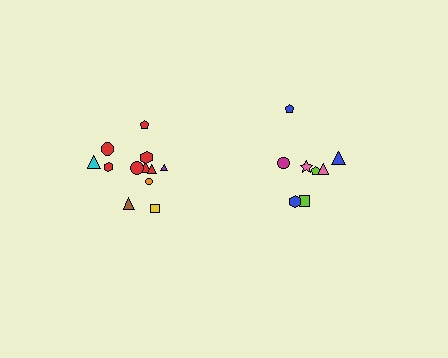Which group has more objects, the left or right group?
The left group.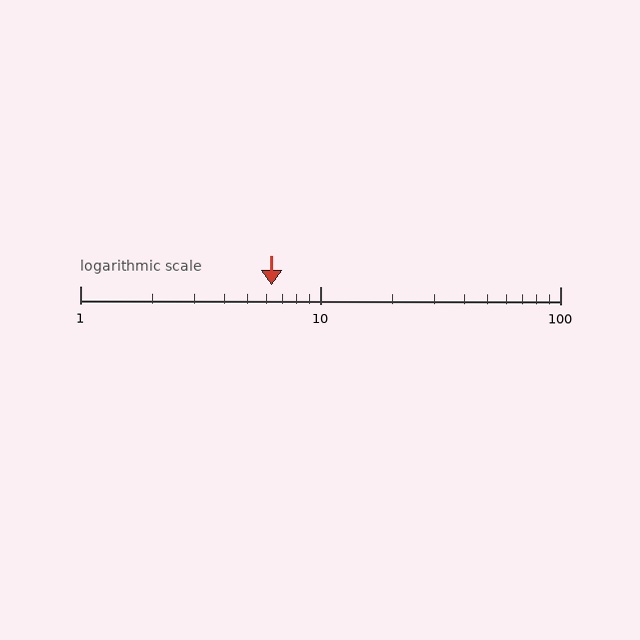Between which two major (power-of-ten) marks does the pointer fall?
The pointer is between 1 and 10.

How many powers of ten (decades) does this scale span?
The scale spans 2 decades, from 1 to 100.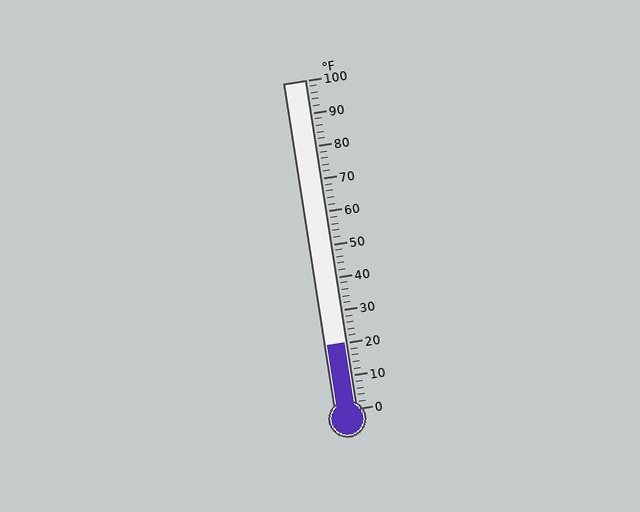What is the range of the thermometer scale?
The thermometer scale ranges from 0°F to 100°F.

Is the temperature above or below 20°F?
The temperature is at 20°F.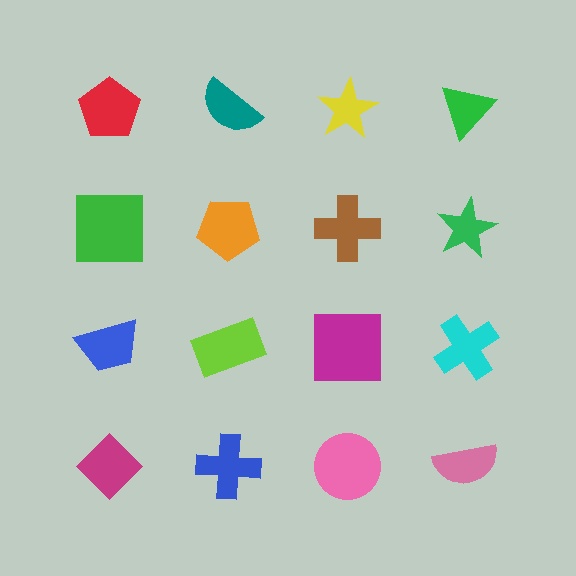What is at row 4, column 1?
A magenta diamond.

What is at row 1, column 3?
A yellow star.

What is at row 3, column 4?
A cyan cross.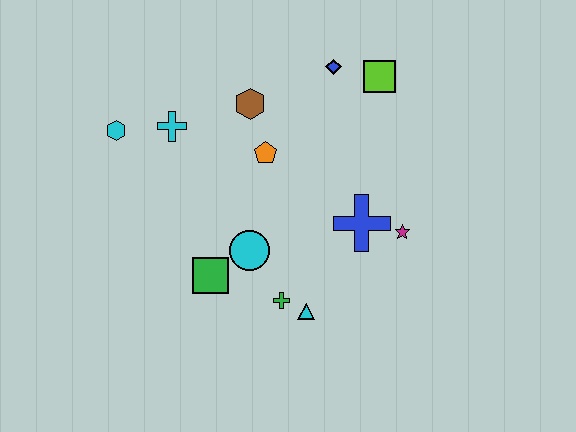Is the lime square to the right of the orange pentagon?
Yes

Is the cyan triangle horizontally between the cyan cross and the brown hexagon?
No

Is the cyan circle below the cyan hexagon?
Yes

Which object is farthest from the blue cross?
The cyan hexagon is farthest from the blue cross.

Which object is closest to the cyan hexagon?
The cyan cross is closest to the cyan hexagon.